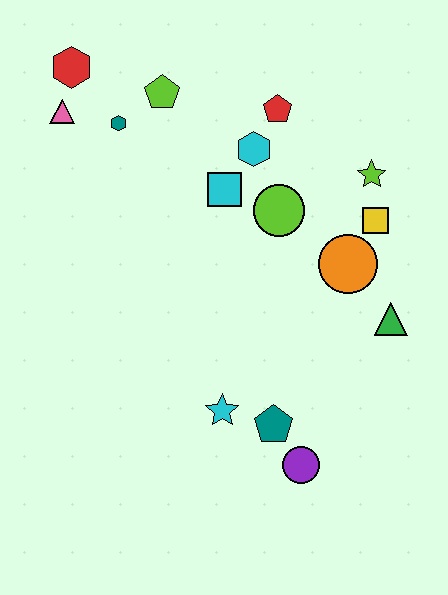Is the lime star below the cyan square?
No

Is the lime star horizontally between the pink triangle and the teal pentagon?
No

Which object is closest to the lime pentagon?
The teal hexagon is closest to the lime pentagon.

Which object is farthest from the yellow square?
The red hexagon is farthest from the yellow square.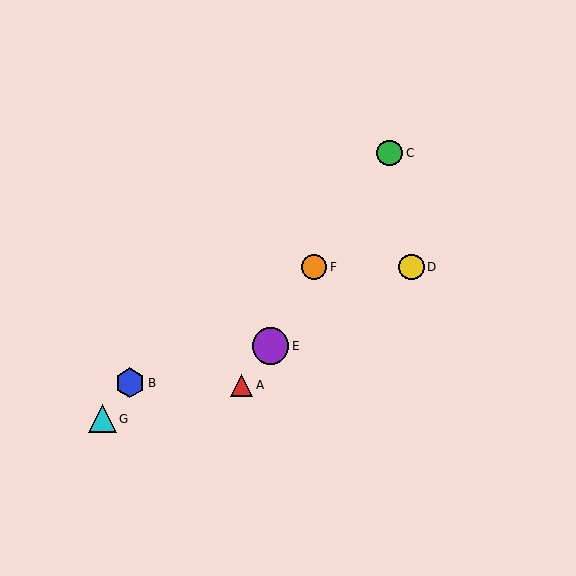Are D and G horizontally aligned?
No, D is at y≈267 and G is at y≈419.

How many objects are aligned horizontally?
2 objects (D, F) are aligned horizontally.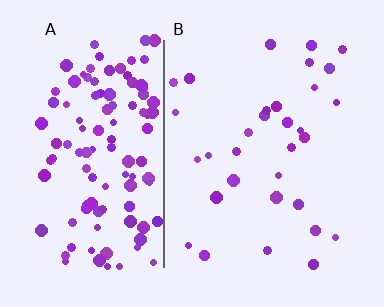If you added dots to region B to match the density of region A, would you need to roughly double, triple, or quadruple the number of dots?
Approximately quadruple.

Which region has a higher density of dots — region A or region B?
A (the left).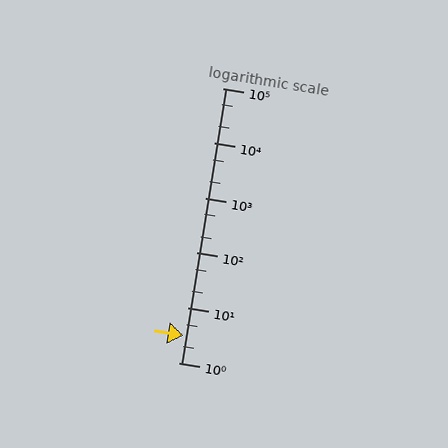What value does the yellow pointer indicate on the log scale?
The pointer indicates approximately 3.1.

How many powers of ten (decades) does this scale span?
The scale spans 5 decades, from 1 to 100000.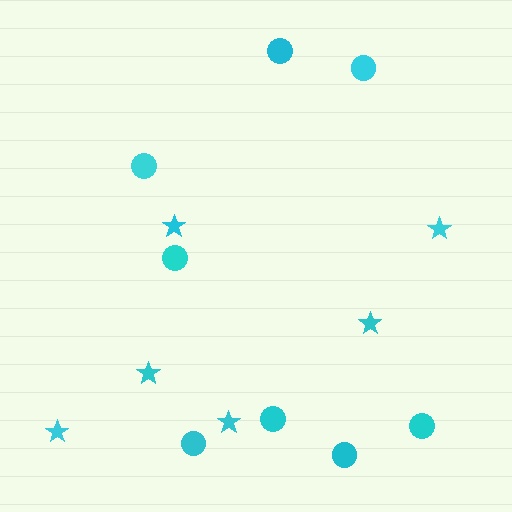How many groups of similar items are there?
There are 2 groups: one group of stars (6) and one group of circles (8).